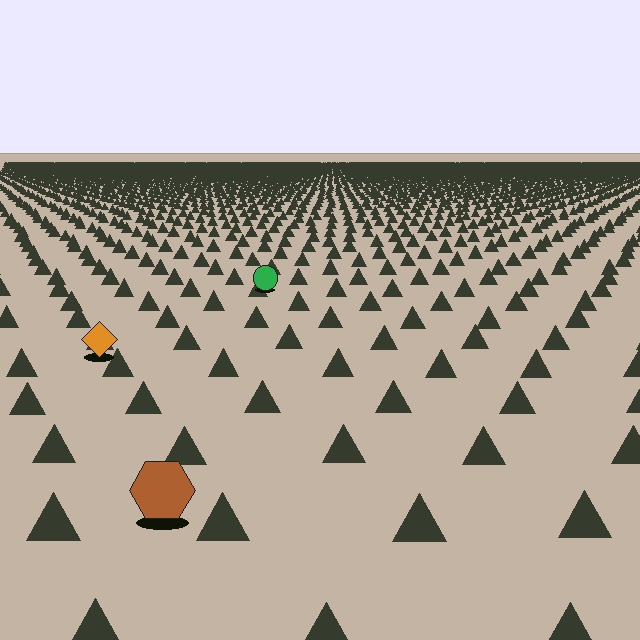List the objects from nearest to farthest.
From nearest to farthest: the brown hexagon, the orange diamond, the green circle.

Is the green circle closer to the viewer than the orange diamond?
No. The orange diamond is closer — you can tell from the texture gradient: the ground texture is coarser near it.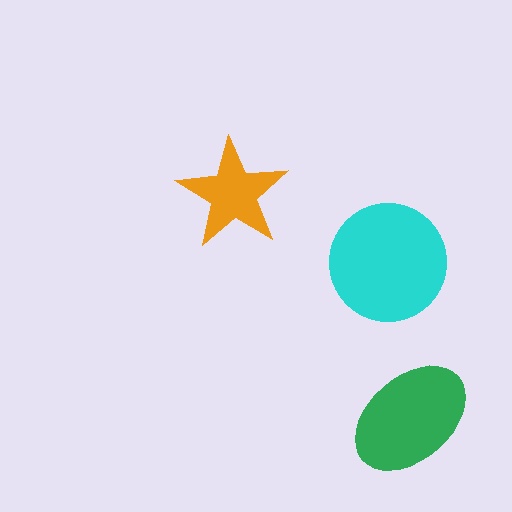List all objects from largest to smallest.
The cyan circle, the green ellipse, the orange star.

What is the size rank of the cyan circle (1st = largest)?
1st.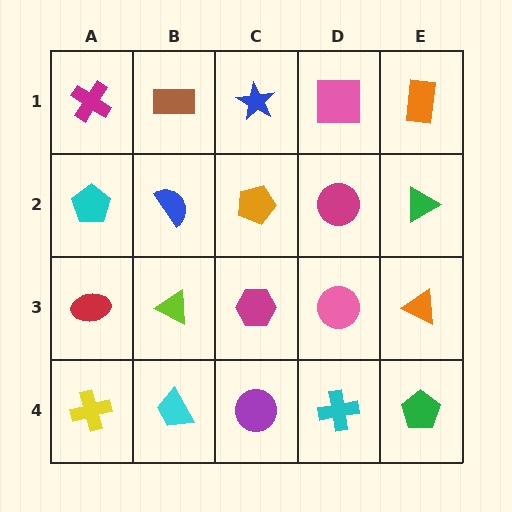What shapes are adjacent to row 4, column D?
A pink circle (row 3, column D), a purple circle (row 4, column C), a green pentagon (row 4, column E).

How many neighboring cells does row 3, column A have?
3.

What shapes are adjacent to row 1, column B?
A blue semicircle (row 2, column B), a magenta cross (row 1, column A), a blue star (row 1, column C).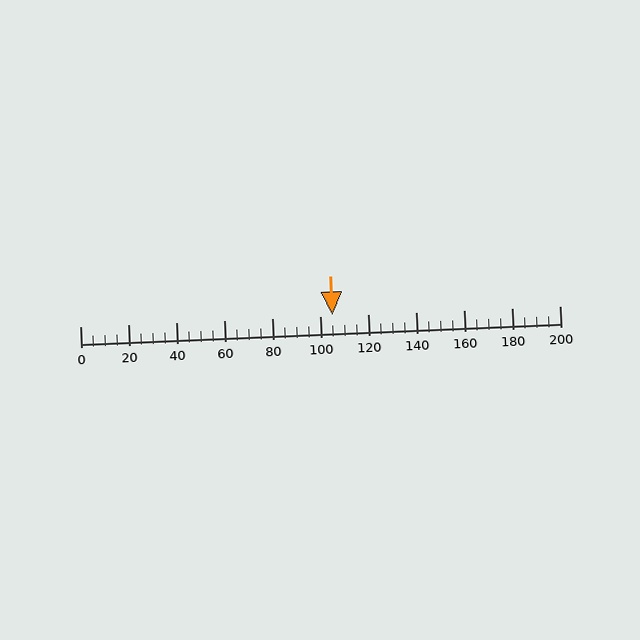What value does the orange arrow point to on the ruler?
The orange arrow points to approximately 105.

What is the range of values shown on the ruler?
The ruler shows values from 0 to 200.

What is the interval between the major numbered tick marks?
The major tick marks are spaced 20 units apart.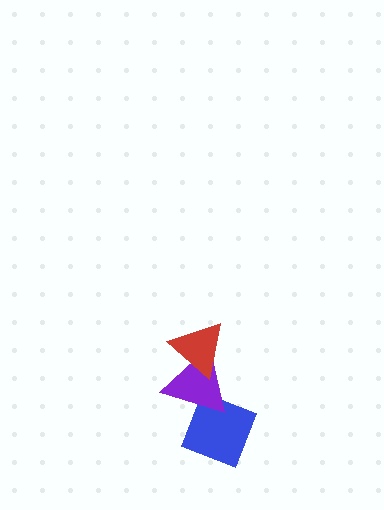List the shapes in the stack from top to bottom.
From top to bottom: the red triangle, the purple triangle, the blue diamond.